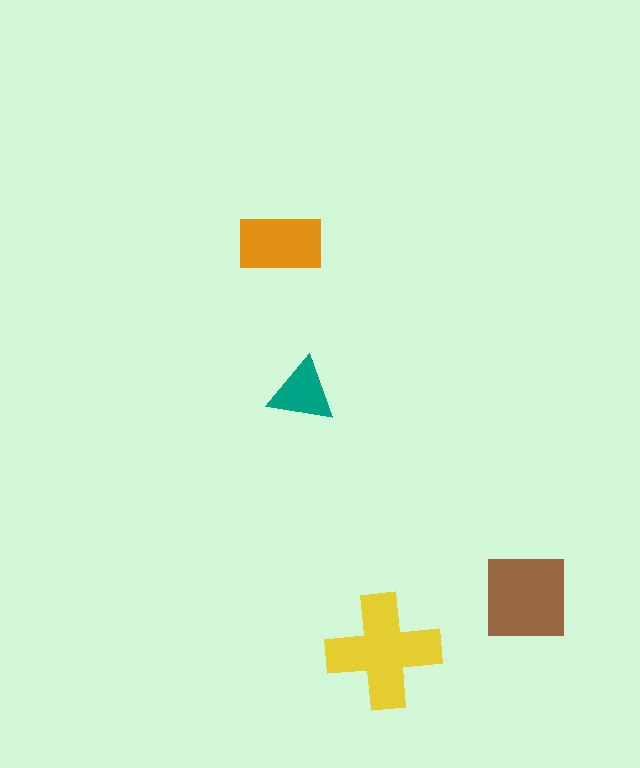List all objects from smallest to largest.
The teal triangle, the orange rectangle, the brown square, the yellow cross.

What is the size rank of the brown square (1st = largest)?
2nd.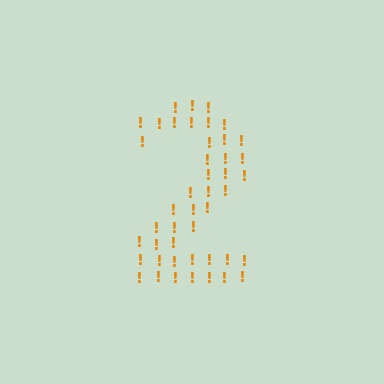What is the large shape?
The large shape is the digit 2.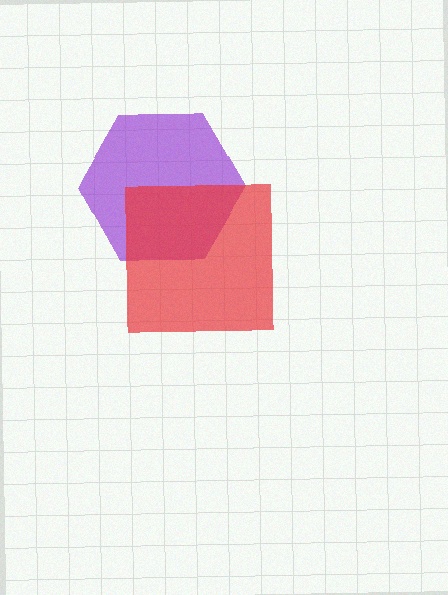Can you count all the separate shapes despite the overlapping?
Yes, there are 2 separate shapes.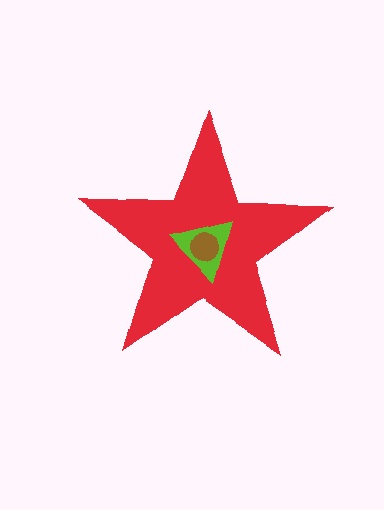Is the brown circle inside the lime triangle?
Yes.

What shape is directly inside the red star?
The lime triangle.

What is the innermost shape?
The brown circle.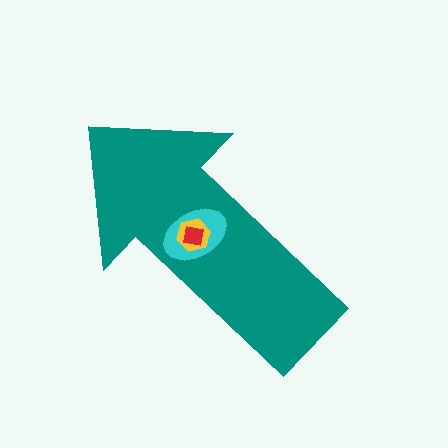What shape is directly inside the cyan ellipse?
The yellow hexagon.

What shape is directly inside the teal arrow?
The cyan ellipse.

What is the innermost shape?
The red square.